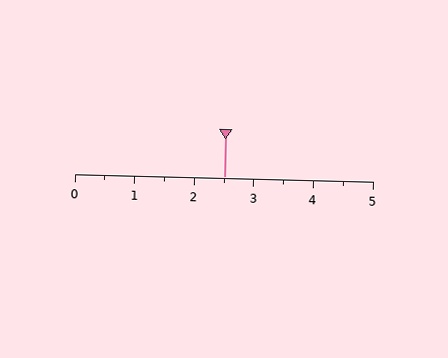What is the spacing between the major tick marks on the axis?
The major ticks are spaced 1 apart.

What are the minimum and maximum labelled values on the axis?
The axis runs from 0 to 5.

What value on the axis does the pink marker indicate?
The marker indicates approximately 2.5.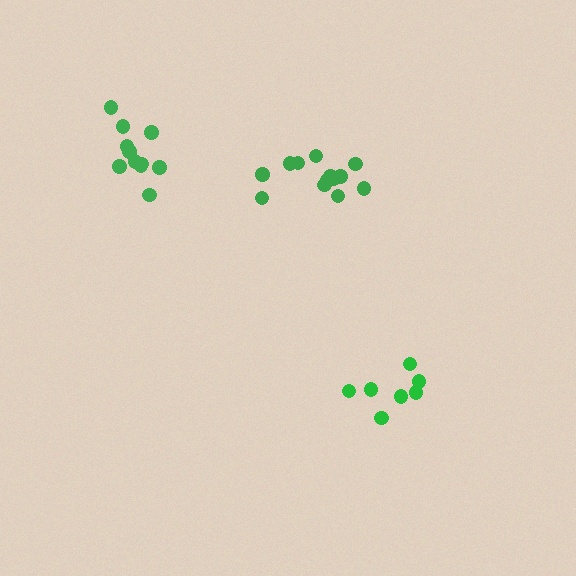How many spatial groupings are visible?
There are 3 spatial groupings.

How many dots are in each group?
Group 1: 13 dots, Group 2: 12 dots, Group 3: 7 dots (32 total).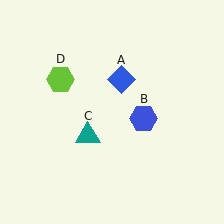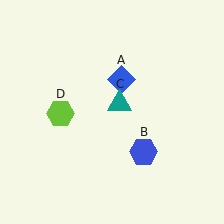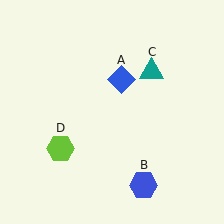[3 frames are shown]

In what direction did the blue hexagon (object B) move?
The blue hexagon (object B) moved down.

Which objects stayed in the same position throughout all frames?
Blue diamond (object A) remained stationary.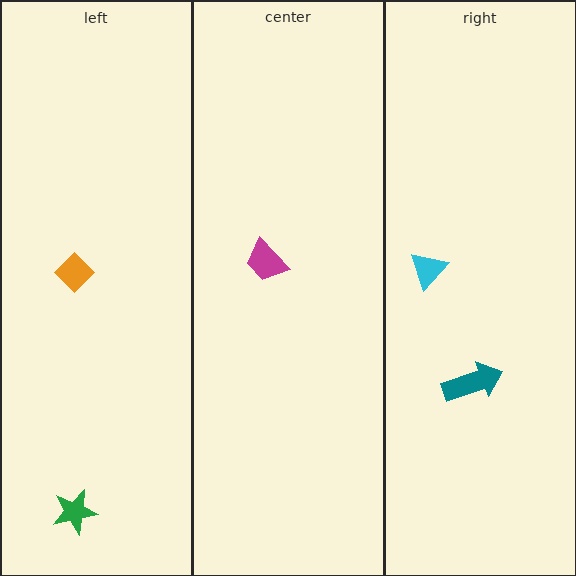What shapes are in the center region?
The magenta trapezoid.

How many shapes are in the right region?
2.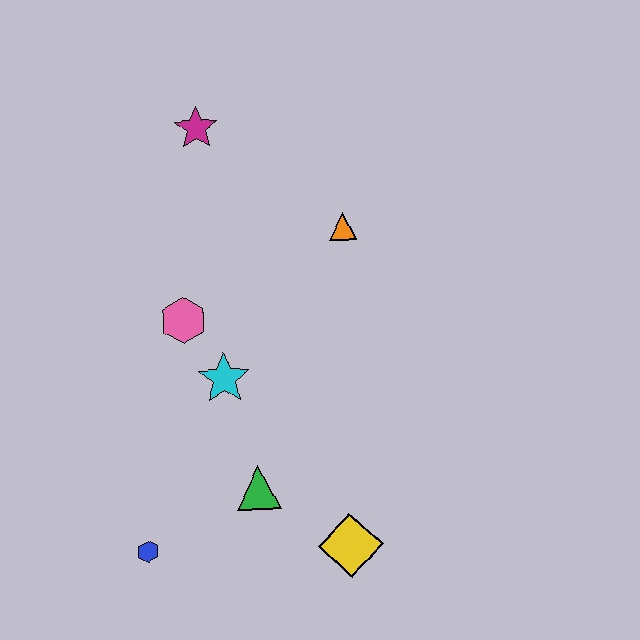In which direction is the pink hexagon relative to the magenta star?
The pink hexagon is below the magenta star.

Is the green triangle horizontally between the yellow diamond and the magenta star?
Yes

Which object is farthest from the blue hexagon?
The magenta star is farthest from the blue hexagon.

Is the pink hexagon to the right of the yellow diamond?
No